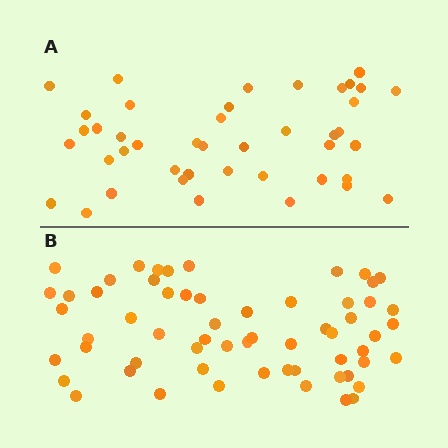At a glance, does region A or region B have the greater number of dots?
Region B (the bottom region) has more dots.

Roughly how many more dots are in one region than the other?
Region B has approximately 15 more dots than region A.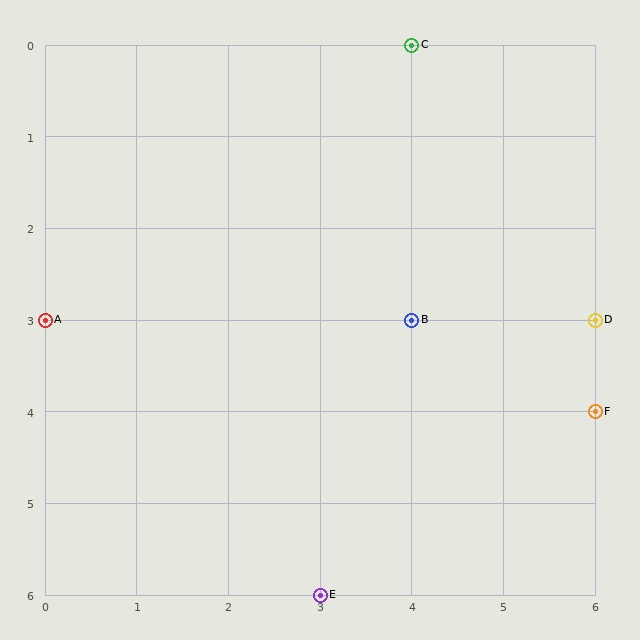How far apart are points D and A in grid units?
Points D and A are 6 columns apart.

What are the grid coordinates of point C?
Point C is at grid coordinates (4, 0).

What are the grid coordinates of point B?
Point B is at grid coordinates (4, 3).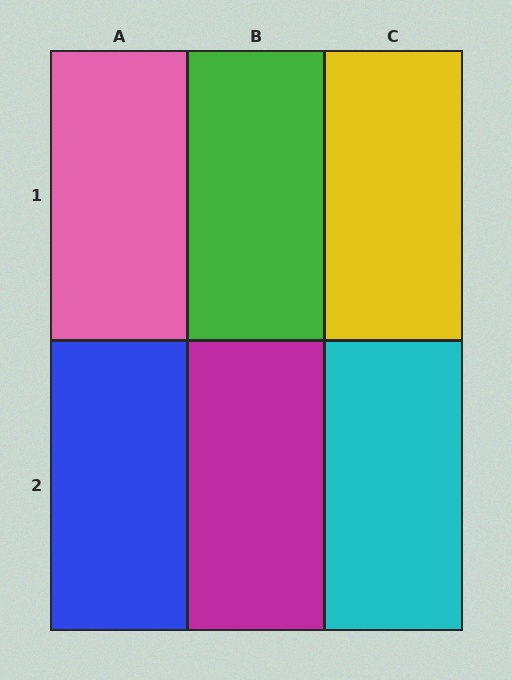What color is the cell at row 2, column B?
Magenta.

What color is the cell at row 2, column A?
Blue.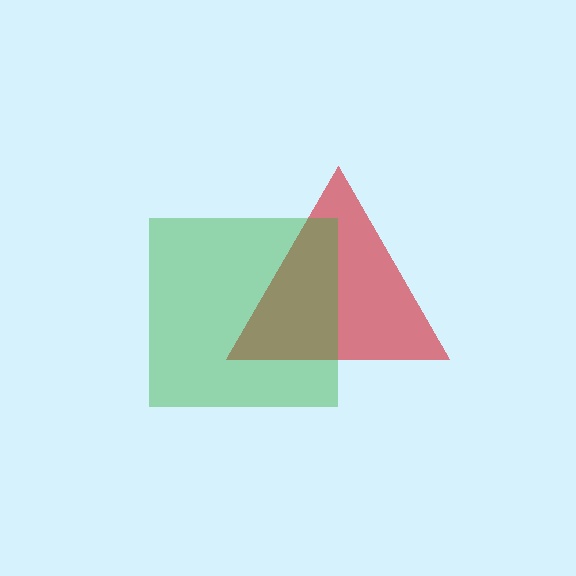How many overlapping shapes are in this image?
There are 2 overlapping shapes in the image.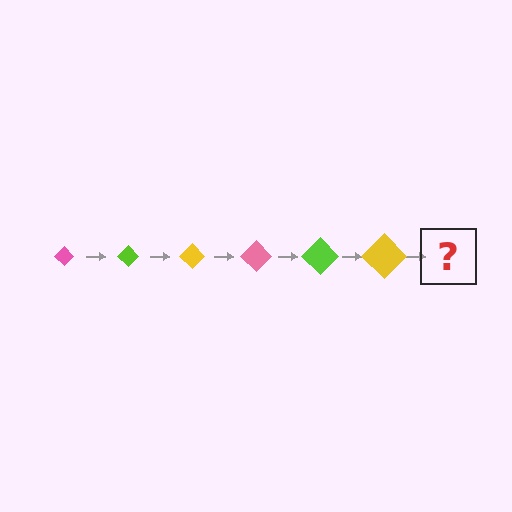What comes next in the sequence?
The next element should be a pink diamond, larger than the previous one.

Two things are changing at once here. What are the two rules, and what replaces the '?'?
The two rules are that the diamond grows larger each step and the color cycles through pink, lime, and yellow. The '?' should be a pink diamond, larger than the previous one.